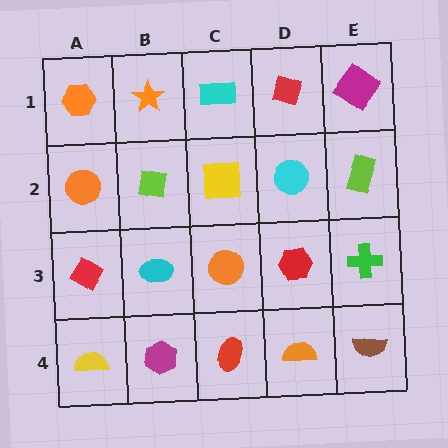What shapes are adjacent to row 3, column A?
An orange circle (row 2, column A), a yellow semicircle (row 4, column A), a cyan ellipse (row 3, column B).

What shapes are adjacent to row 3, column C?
A yellow square (row 2, column C), a red ellipse (row 4, column C), a cyan ellipse (row 3, column B), a red hexagon (row 3, column D).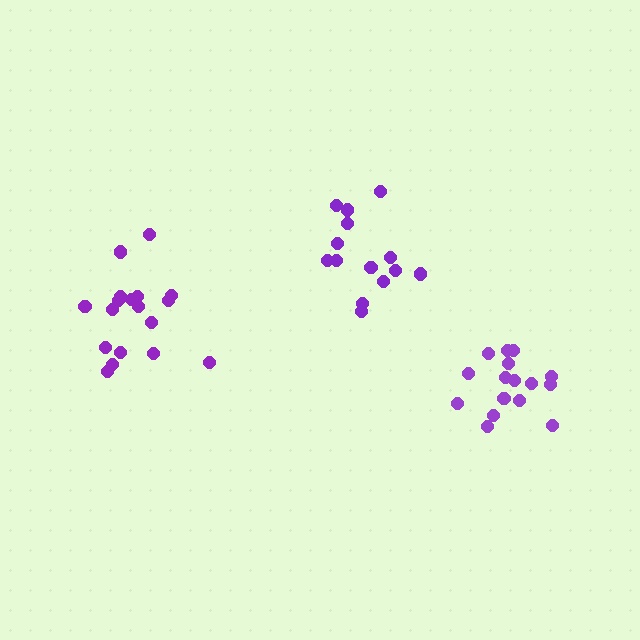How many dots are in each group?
Group 1: 16 dots, Group 2: 18 dots, Group 3: 14 dots (48 total).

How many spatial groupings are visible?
There are 3 spatial groupings.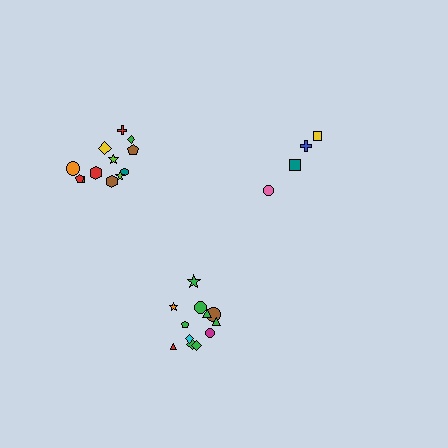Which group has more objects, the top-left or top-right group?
The top-left group.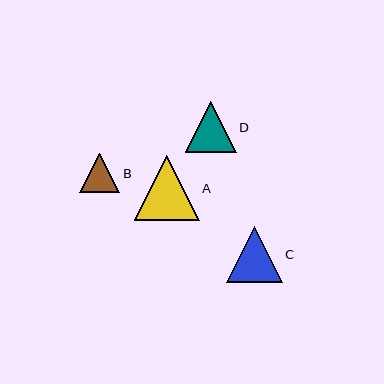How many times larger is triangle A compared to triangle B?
Triangle A is approximately 1.6 times the size of triangle B.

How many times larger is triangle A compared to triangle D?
Triangle A is approximately 1.3 times the size of triangle D.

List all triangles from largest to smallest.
From largest to smallest: A, C, D, B.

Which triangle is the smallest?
Triangle B is the smallest with a size of approximately 40 pixels.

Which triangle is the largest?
Triangle A is the largest with a size of approximately 65 pixels.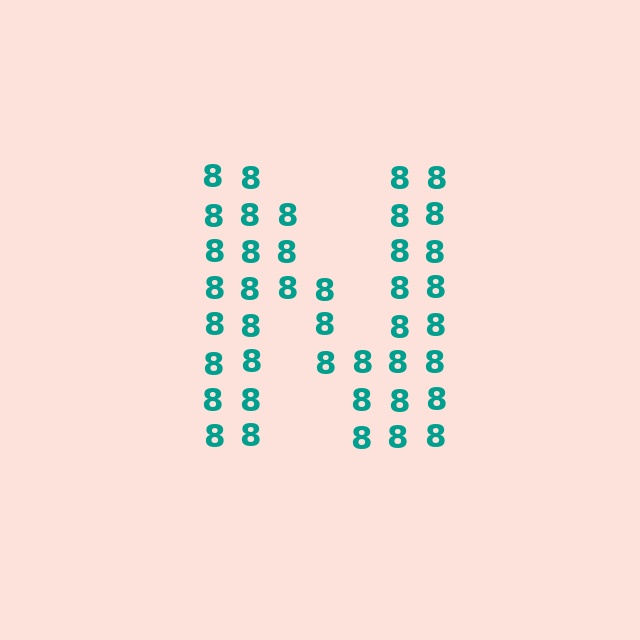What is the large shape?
The large shape is the letter N.